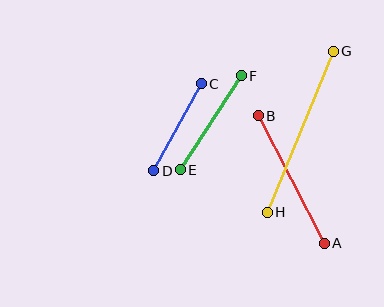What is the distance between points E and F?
The distance is approximately 112 pixels.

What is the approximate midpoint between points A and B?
The midpoint is at approximately (291, 180) pixels.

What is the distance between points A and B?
The distance is approximately 144 pixels.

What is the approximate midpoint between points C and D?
The midpoint is at approximately (178, 127) pixels.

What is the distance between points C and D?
The distance is approximately 99 pixels.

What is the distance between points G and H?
The distance is approximately 174 pixels.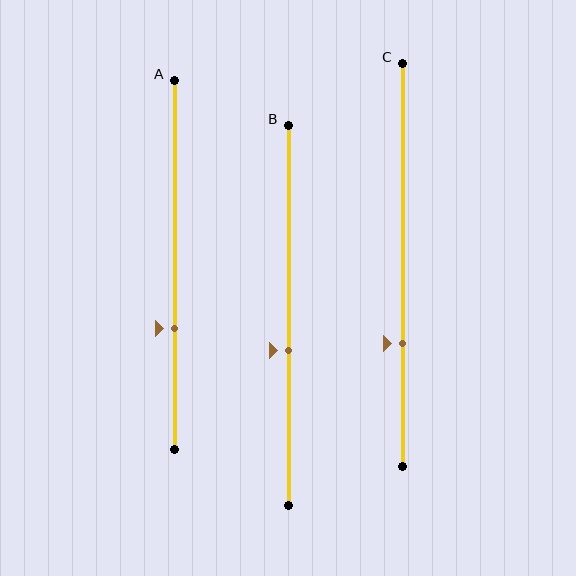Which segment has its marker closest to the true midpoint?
Segment B has its marker closest to the true midpoint.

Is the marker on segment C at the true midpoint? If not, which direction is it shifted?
No, the marker on segment C is shifted downward by about 19% of the segment length.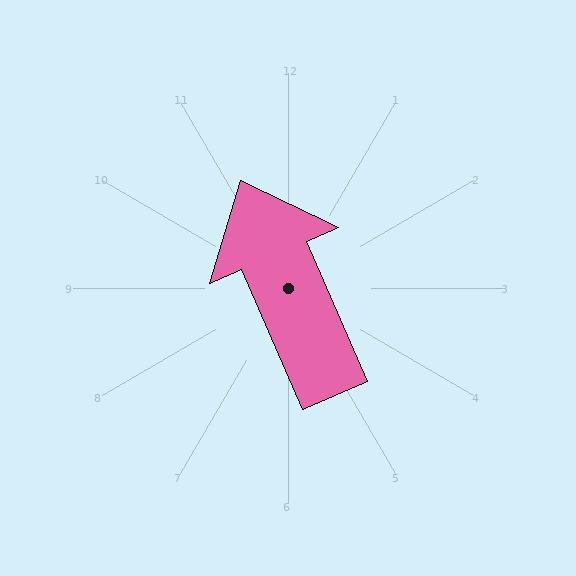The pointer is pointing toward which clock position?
Roughly 11 o'clock.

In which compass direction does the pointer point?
Northwest.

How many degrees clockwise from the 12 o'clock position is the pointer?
Approximately 336 degrees.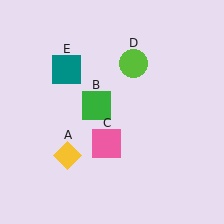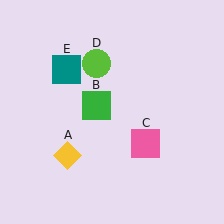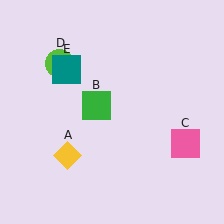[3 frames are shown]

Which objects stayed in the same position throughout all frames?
Yellow diamond (object A) and green square (object B) and teal square (object E) remained stationary.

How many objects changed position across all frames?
2 objects changed position: pink square (object C), lime circle (object D).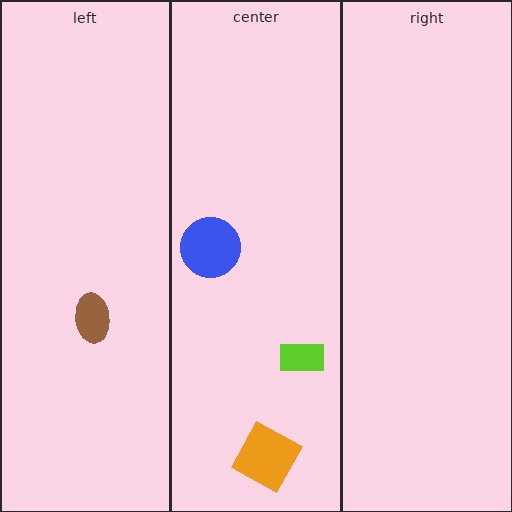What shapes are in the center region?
The lime rectangle, the blue circle, the orange square.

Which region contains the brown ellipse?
The left region.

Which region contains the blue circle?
The center region.